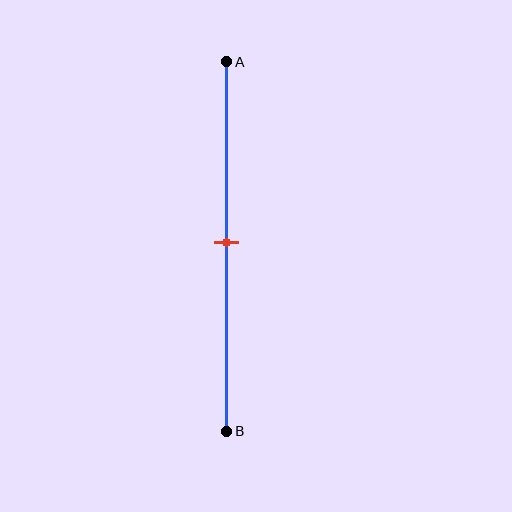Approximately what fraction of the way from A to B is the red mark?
The red mark is approximately 50% of the way from A to B.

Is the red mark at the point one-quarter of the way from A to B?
No, the mark is at about 50% from A, not at the 25% one-quarter point.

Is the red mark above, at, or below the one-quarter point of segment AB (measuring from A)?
The red mark is below the one-quarter point of segment AB.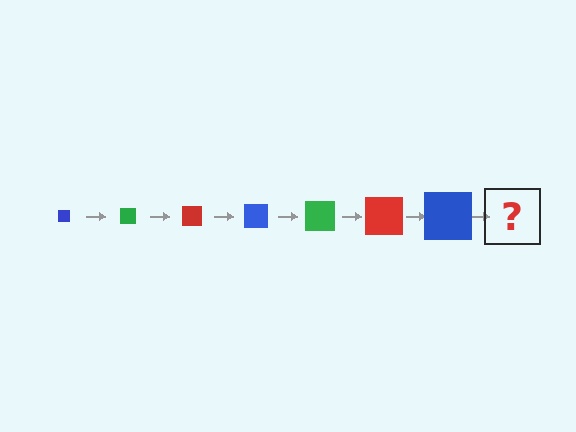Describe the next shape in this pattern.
It should be a green square, larger than the previous one.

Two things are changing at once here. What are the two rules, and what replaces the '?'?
The two rules are that the square grows larger each step and the color cycles through blue, green, and red. The '?' should be a green square, larger than the previous one.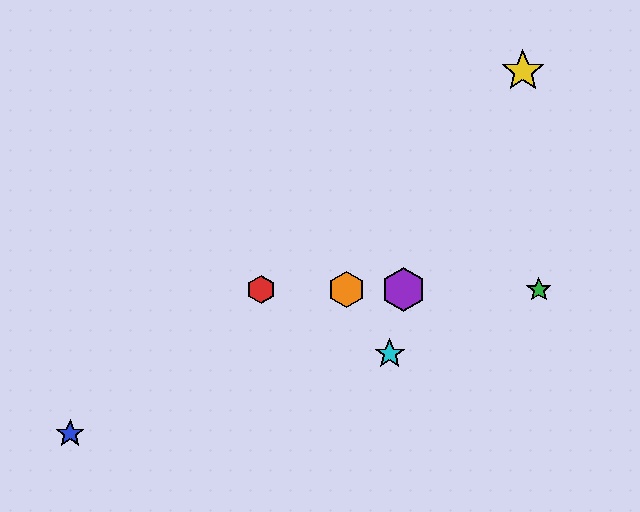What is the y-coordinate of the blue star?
The blue star is at y≈434.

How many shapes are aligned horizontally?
4 shapes (the red hexagon, the green star, the purple hexagon, the orange hexagon) are aligned horizontally.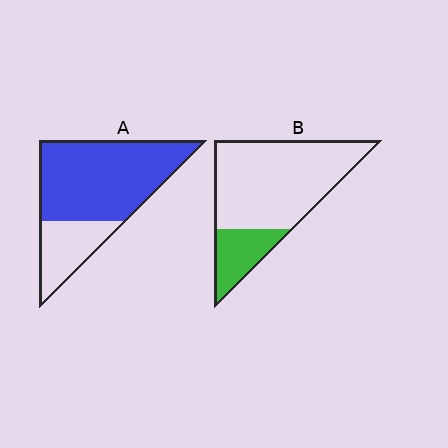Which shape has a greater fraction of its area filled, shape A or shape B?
Shape A.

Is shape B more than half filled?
No.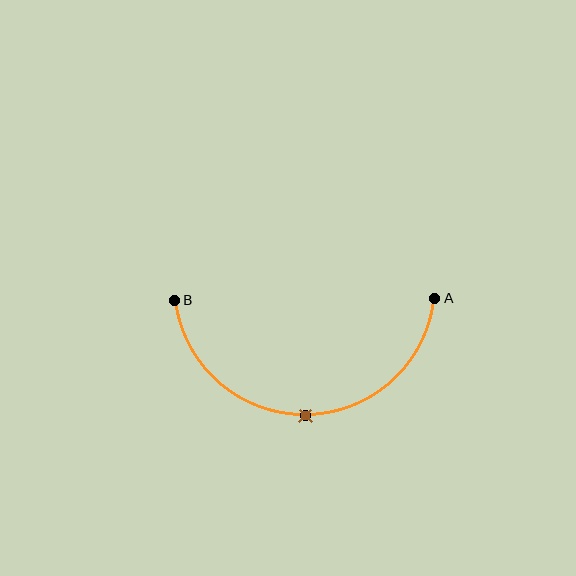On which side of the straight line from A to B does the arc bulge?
The arc bulges below the straight line connecting A and B.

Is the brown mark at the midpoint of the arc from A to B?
Yes. The brown mark lies on the arc at equal arc-length from both A and B — it is the arc midpoint.